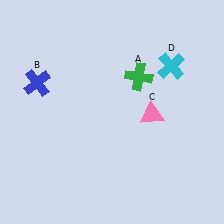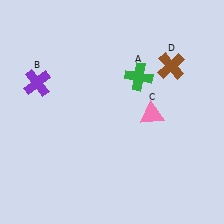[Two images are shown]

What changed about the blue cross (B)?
In Image 1, B is blue. In Image 2, it changed to purple.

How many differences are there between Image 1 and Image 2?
There are 2 differences between the two images.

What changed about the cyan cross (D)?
In Image 1, D is cyan. In Image 2, it changed to brown.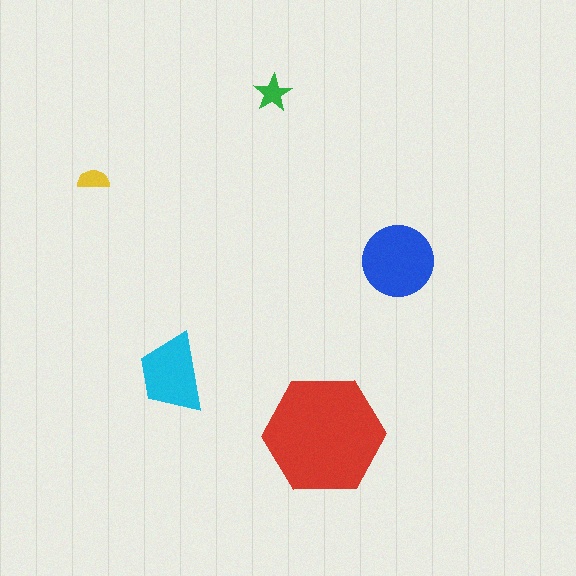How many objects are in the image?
There are 5 objects in the image.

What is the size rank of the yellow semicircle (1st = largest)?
5th.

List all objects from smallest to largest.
The yellow semicircle, the green star, the cyan trapezoid, the blue circle, the red hexagon.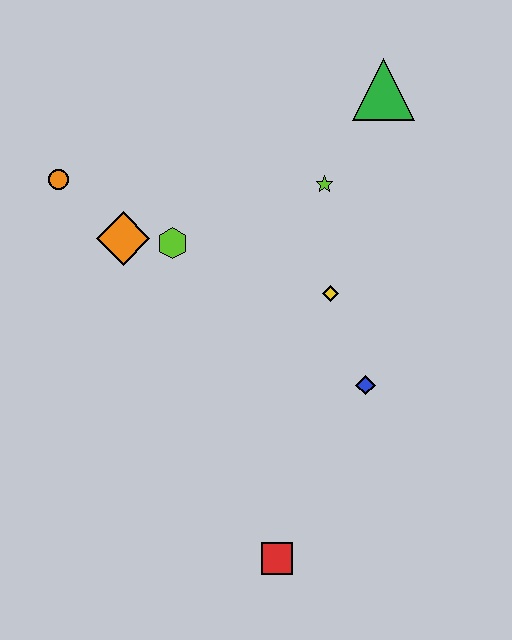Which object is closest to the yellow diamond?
The blue diamond is closest to the yellow diamond.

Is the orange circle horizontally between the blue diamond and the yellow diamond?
No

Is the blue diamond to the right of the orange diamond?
Yes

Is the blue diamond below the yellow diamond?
Yes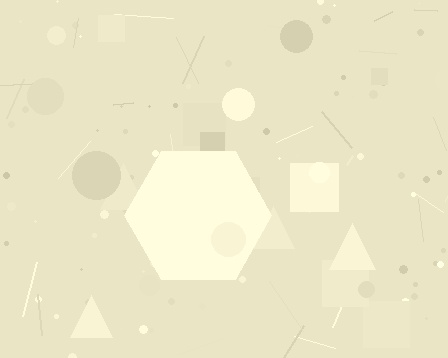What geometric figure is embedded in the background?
A hexagon is embedded in the background.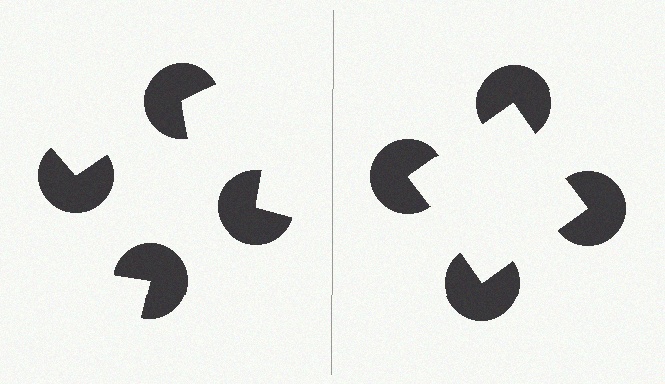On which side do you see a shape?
An illusory square appears on the right side. On the left side the wedge cuts are rotated, so no coherent shape forms.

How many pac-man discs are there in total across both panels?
8 — 4 on each side.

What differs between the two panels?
The pac-man discs are positioned identically on both sides; only the wedge orientations differ. On the right they align to a square; on the left they are misaligned.